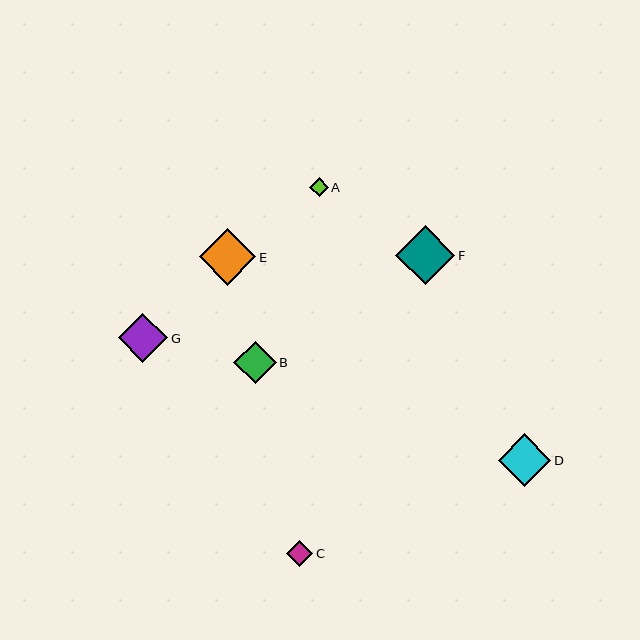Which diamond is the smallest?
Diamond A is the smallest with a size of approximately 18 pixels.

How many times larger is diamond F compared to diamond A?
Diamond F is approximately 3.2 times the size of diamond A.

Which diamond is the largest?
Diamond F is the largest with a size of approximately 59 pixels.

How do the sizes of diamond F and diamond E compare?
Diamond F and diamond E are approximately the same size.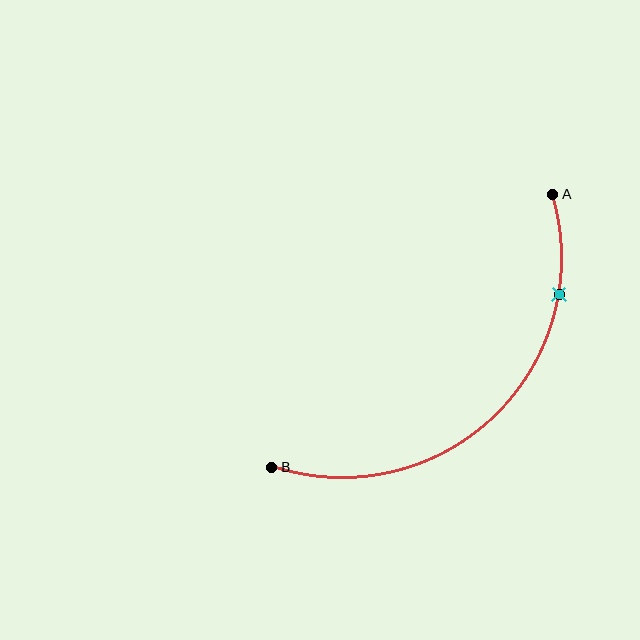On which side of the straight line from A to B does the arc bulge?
The arc bulges below and to the right of the straight line connecting A and B.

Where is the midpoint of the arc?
The arc midpoint is the point on the curve farthest from the straight line joining A and B. It sits below and to the right of that line.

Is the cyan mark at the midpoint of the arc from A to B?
No. The cyan mark lies on the arc but is closer to endpoint A. The arc midpoint would be at the point on the curve equidistant along the arc from both A and B.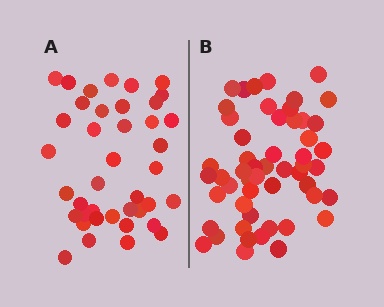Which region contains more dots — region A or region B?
Region B (the right region) has more dots.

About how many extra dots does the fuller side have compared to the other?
Region B has approximately 15 more dots than region A.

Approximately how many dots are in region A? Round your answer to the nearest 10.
About 40 dots.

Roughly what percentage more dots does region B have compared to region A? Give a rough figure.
About 30% more.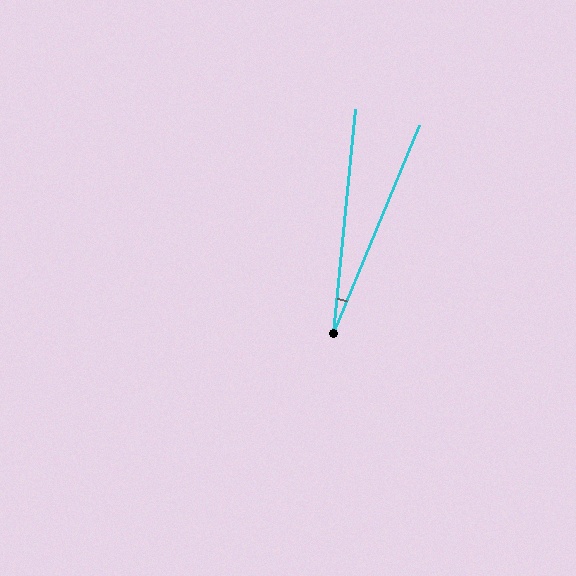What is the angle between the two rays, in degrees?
Approximately 17 degrees.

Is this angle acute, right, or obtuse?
It is acute.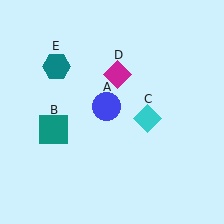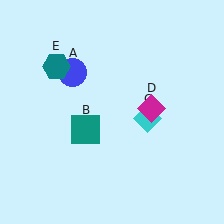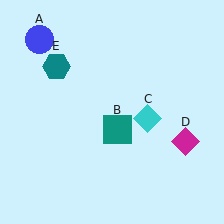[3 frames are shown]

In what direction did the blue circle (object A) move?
The blue circle (object A) moved up and to the left.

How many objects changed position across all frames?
3 objects changed position: blue circle (object A), teal square (object B), magenta diamond (object D).